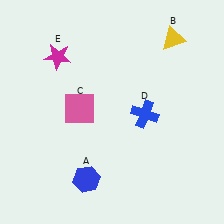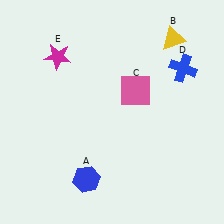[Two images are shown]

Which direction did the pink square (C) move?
The pink square (C) moved right.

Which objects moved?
The objects that moved are: the pink square (C), the blue cross (D).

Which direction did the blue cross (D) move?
The blue cross (D) moved up.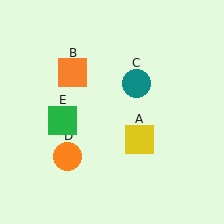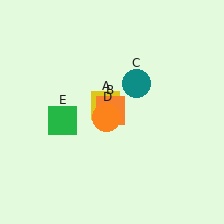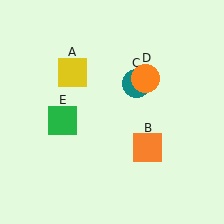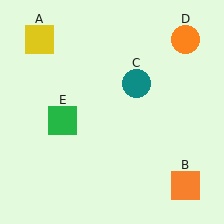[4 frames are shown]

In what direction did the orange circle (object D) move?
The orange circle (object D) moved up and to the right.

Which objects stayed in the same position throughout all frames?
Teal circle (object C) and green square (object E) remained stationary.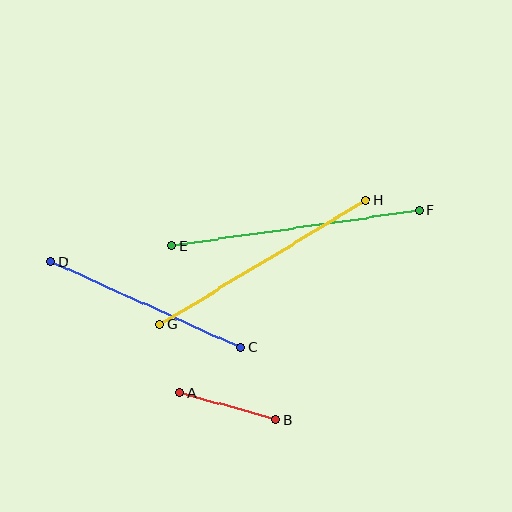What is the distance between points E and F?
The distance is approximately 251 pixels.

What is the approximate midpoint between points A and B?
The midpoint is at approximately (228, 406) pixels.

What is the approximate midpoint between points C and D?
The midpoint is at approximately (146, 304) pixels.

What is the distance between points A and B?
The distance is approximately 100 pixels.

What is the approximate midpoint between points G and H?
The midpoint is at approximately (263, 262) pixels.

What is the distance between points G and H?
The distance is approximately 241 pixels.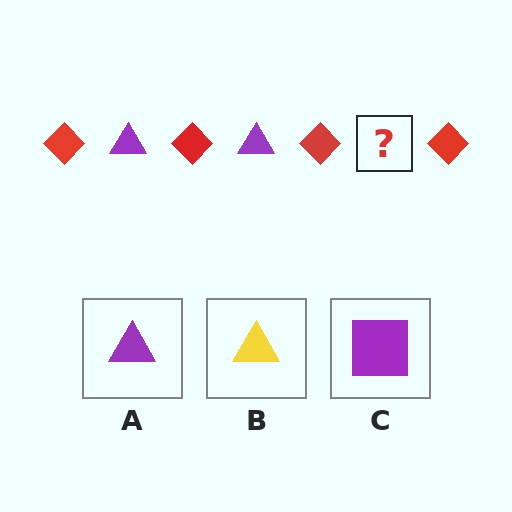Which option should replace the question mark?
Option A.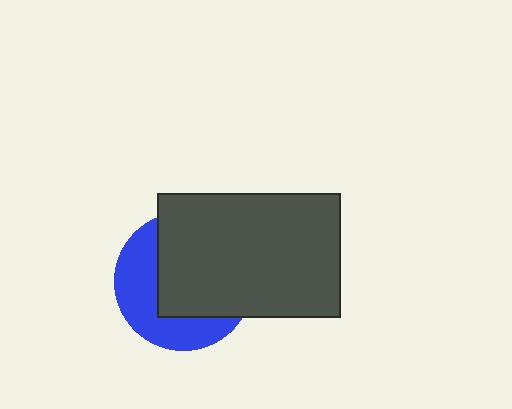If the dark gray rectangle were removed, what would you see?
You would see the complete blue circle.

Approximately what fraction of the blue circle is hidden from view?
Roughly 59% of the blue circle is hidden behind the dark gray rectangle.